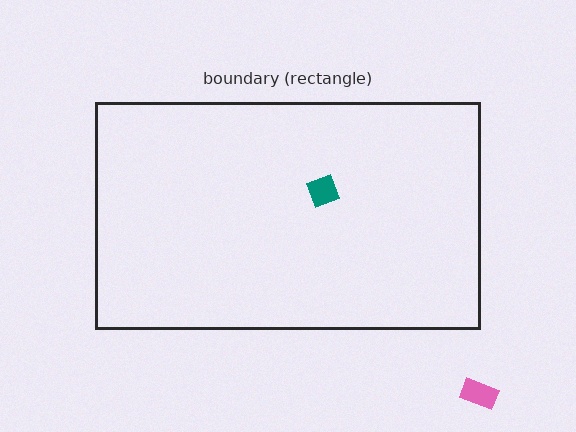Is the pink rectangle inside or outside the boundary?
Outside.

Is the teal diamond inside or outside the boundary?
Inside.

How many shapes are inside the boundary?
1 inside, 1 outside.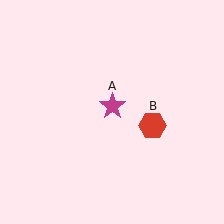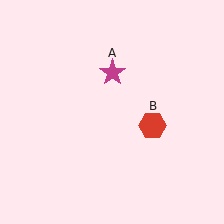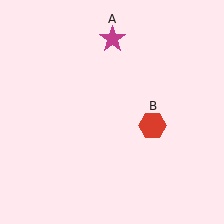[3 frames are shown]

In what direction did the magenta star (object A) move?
The magenta star (object A) moved up.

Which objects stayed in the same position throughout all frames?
Red hexagon (object B) remained stationary.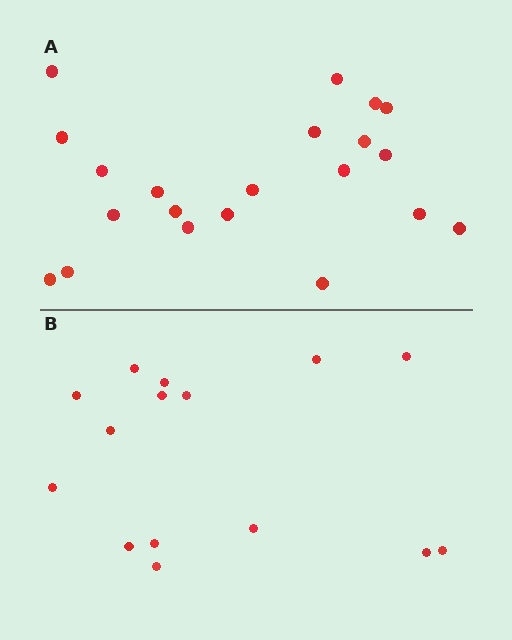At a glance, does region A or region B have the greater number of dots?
Region A (the top region) has more dots.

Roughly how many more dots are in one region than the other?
Region A has about 6 more dots than region B.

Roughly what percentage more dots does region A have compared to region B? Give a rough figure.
About 40% more.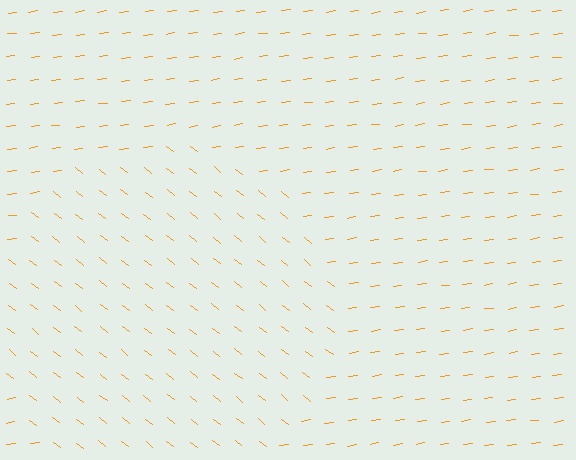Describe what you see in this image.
The image is filled with small orange line segments. A circle region in the image has lines oriented differently from the surrounding lines, creating a visible texture boundary.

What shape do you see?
I see a circle.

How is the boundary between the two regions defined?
The boundary is defined purely by a change in line orientation (approximately 45 degrees difference). All lines are the same color and thickness.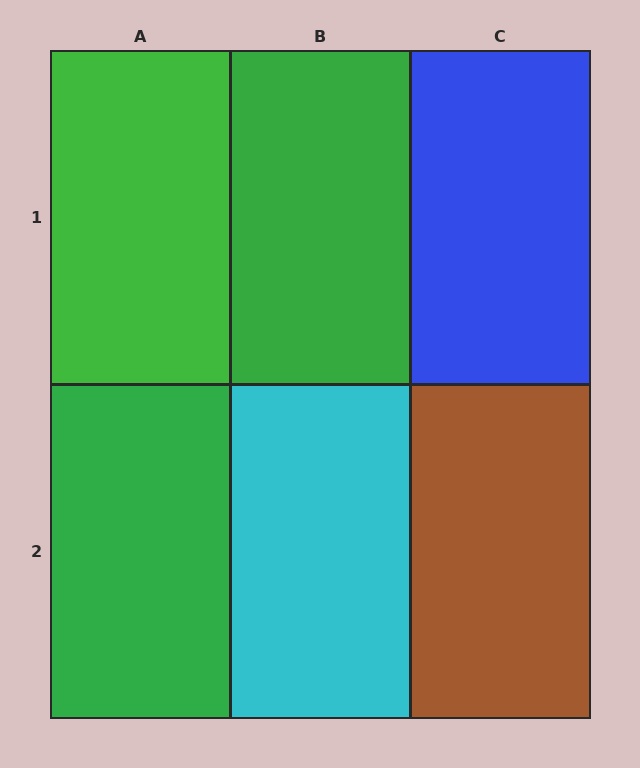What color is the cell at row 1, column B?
Green.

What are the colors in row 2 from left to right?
Green, cyan, brown.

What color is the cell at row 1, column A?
Green.